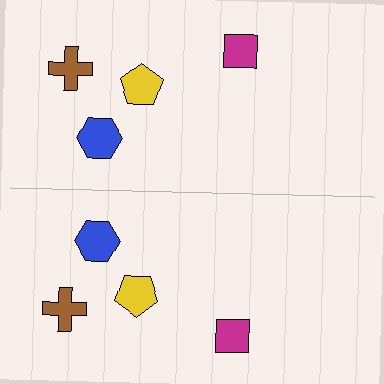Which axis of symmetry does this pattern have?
The pattern has a horizontal axis of symmetry running through the center of the image.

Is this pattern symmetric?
Yes, this pattern has bilateral (reflection) symmetry.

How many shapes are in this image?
There are 8 shapes in this image.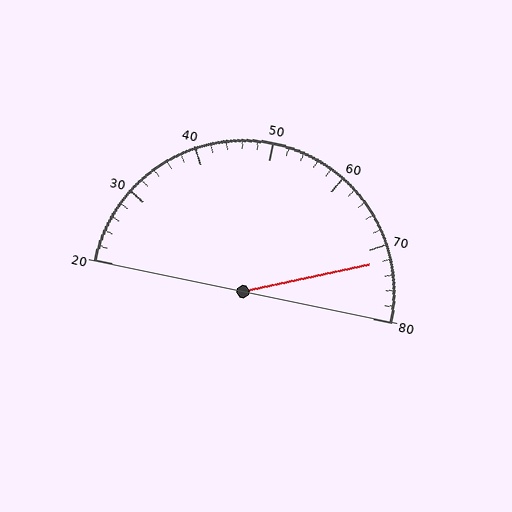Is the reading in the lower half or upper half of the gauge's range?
The reading is in the upper half of the range (20 to 80).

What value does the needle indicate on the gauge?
The needle indicates approximately 72.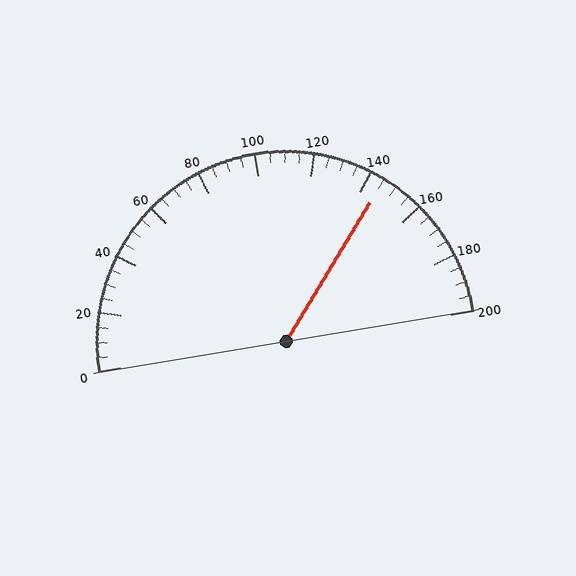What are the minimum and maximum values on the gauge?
The gauge ranges from 0 to 200.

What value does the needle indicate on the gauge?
The needle indicates approximately 145.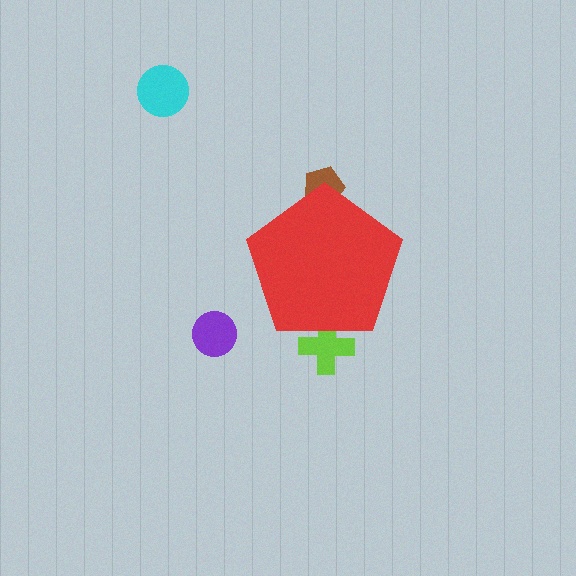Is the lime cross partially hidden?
Yes, the lime cross is partially hidden behind the red pentagon.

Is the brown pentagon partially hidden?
Yes, the brown pentagon is partially hidden behind the red pentagon.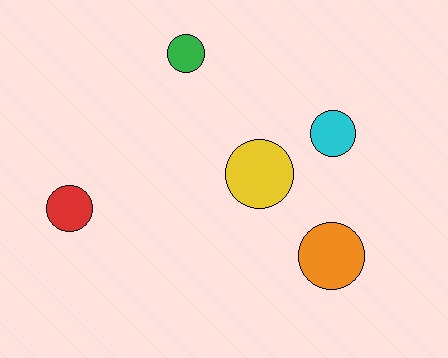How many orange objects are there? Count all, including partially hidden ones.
There is 1 orange object.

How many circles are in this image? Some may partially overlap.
There are 5 circles.